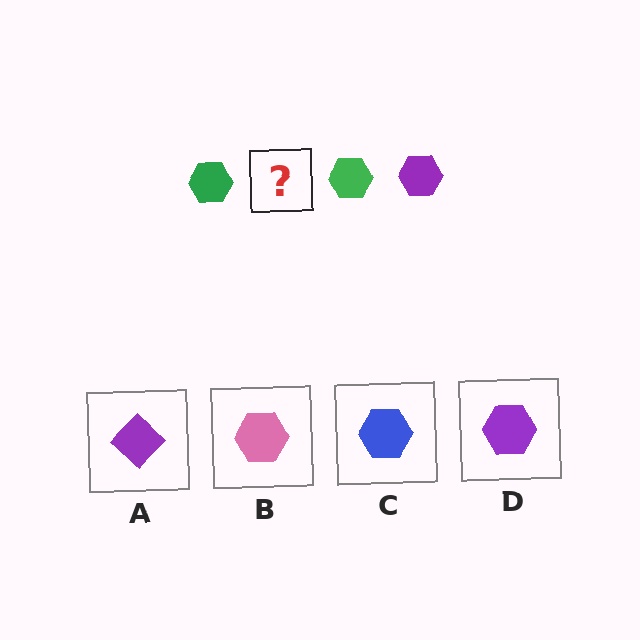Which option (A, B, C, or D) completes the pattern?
D.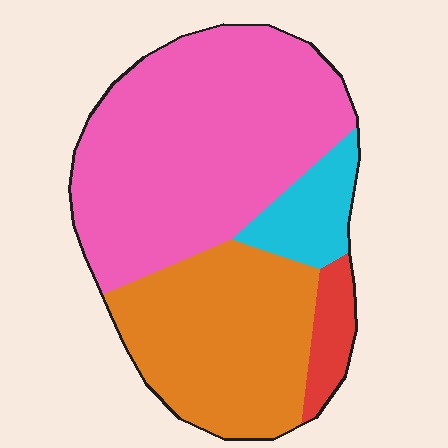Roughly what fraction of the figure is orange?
Orange covers roughly 30% of the figure.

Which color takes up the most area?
Pink, at roughly 50%.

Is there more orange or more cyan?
Orange.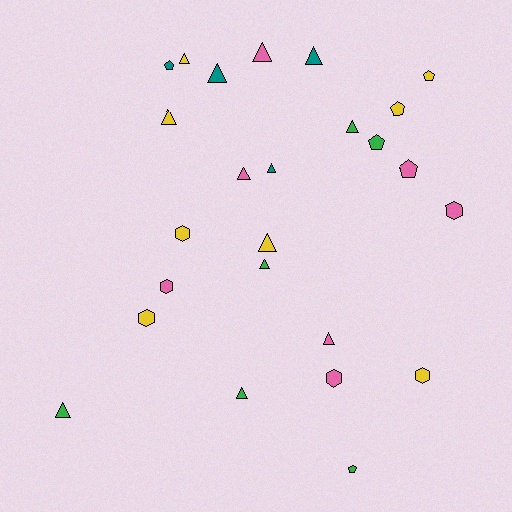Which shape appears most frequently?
Triangle, with 13 objects.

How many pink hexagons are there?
There are 3 pink hexagons.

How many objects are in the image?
There are 25 objects.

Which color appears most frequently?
Yellow, with 8 objects.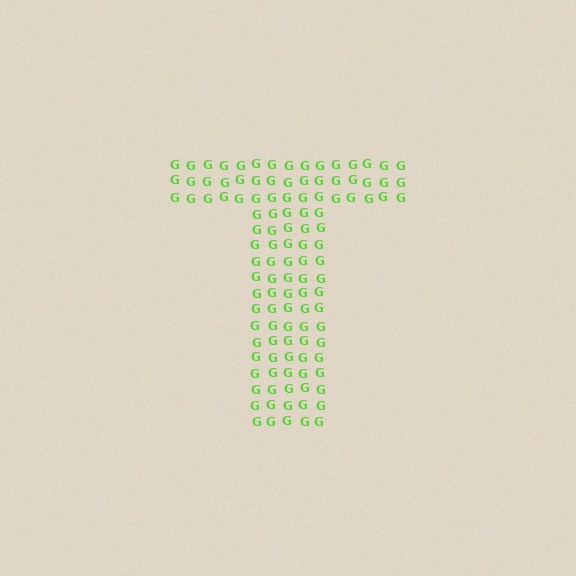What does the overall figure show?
The overall figure shows the letter T.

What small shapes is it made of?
It is made of small letter G's.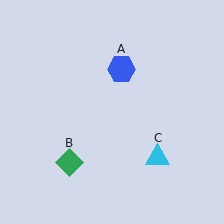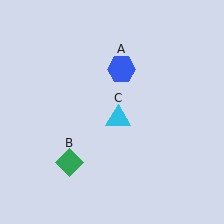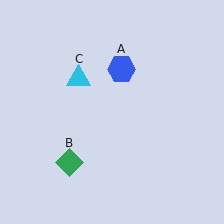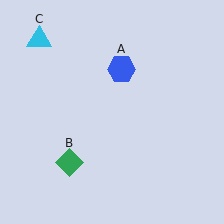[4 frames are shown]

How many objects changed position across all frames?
1 object changed position: cyan triangle (object C).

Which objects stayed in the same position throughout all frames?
Blue hexagon (object A) and green diamond (object B) remained stationary.